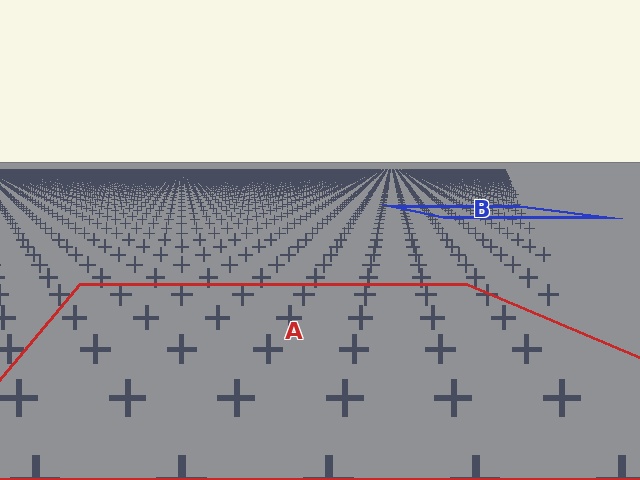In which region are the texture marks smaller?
The texture marks are smaller in region B, because it is farther away.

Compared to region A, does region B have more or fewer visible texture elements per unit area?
Region B has more texture elements per unit area — they are packed more densely because it is farther away.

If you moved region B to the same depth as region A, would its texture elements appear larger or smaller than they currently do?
They would appear larger. At a closer depth, the same texture elements are projected at a bigger on-screen size.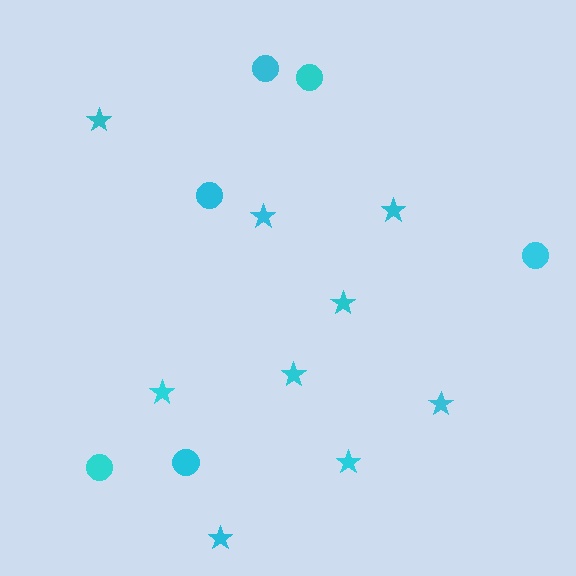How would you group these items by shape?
There are 2 groups: one group of stars (9) and one group of circles (6).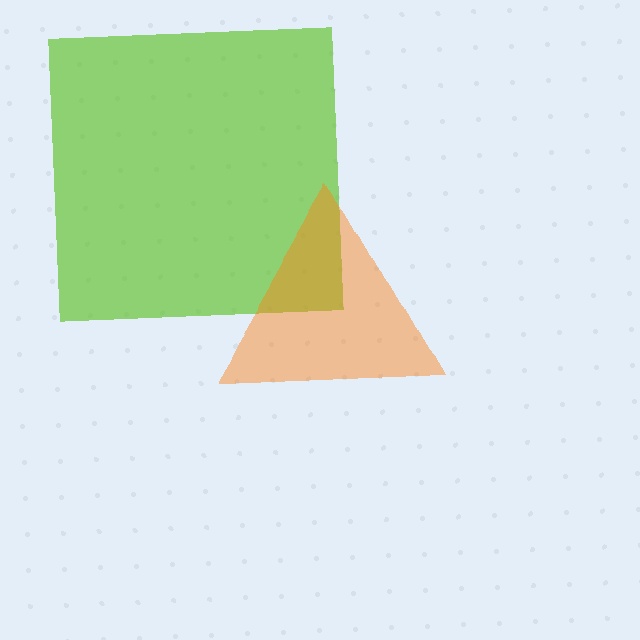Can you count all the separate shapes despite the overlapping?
Yes, there are 2 separate shapes.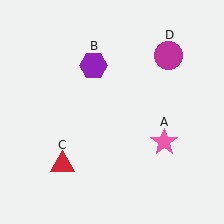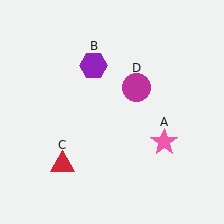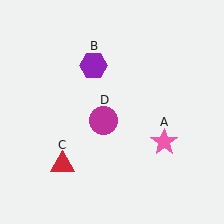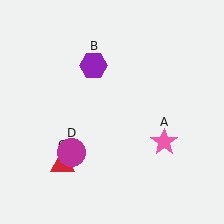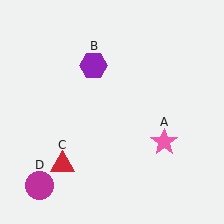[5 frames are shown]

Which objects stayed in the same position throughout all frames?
Pink star (object A) and purple hexagon (object B) and red triangle (object C) remained stationary.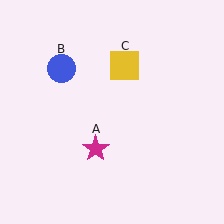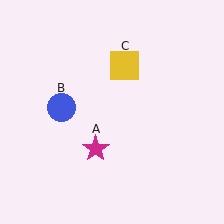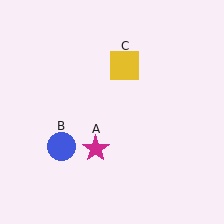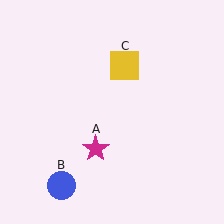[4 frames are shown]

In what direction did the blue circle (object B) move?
The blue circle (object B) moved down.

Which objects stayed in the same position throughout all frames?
Magenta star (object A) and yellow square (object C) remained stationary.